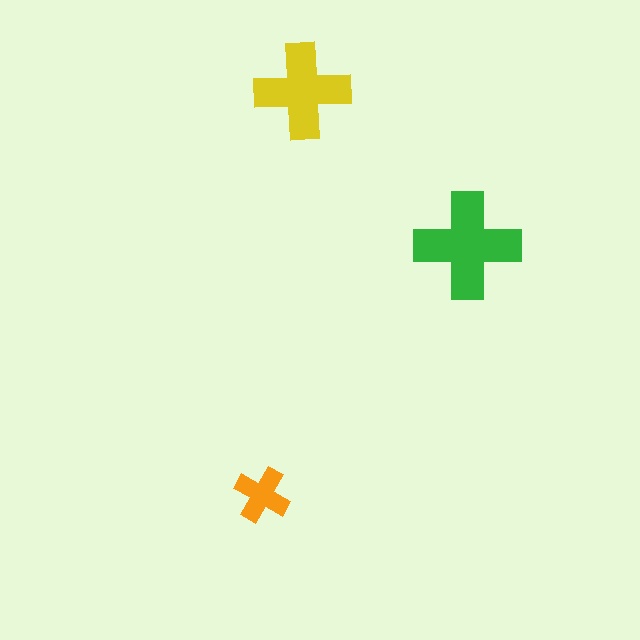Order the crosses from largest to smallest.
the green one, the yellow one, the orange one.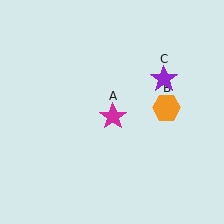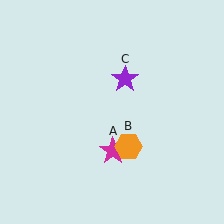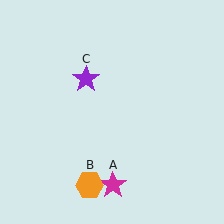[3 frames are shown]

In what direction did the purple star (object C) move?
The purple star (object C) moved left.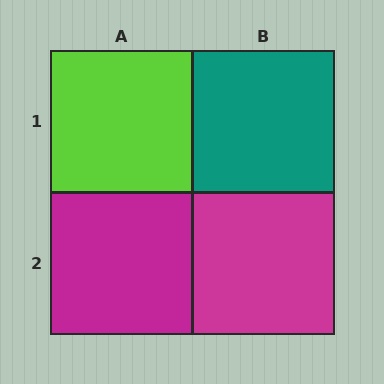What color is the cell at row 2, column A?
Magenta.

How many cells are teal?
1 cell is teal.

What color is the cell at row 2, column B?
Magenta.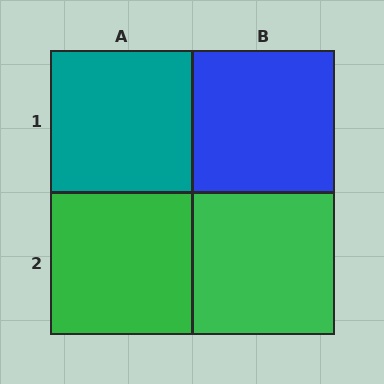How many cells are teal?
1 cell is teal.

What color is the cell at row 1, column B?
Blue.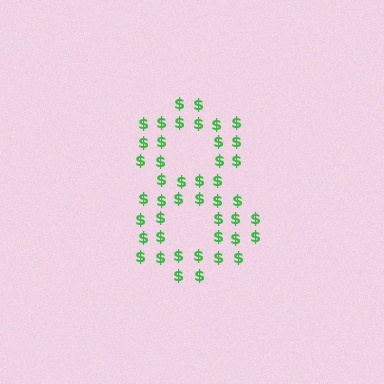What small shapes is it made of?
It is made of small dollar signs.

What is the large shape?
The large shape is the digit 8.